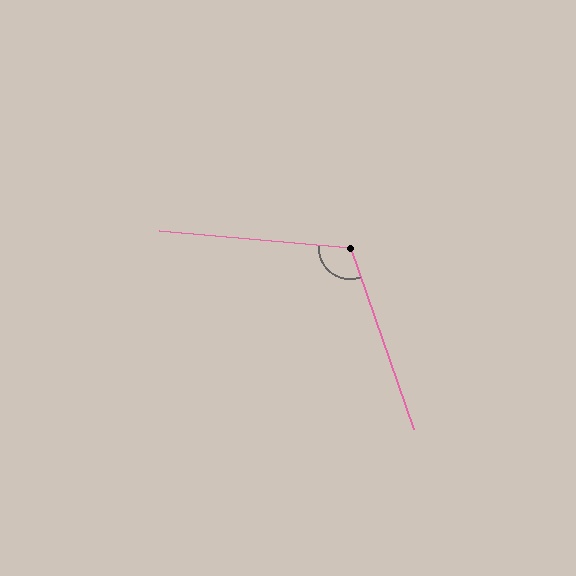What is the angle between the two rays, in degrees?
Approximately 114 degrees.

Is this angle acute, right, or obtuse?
It is obtuse.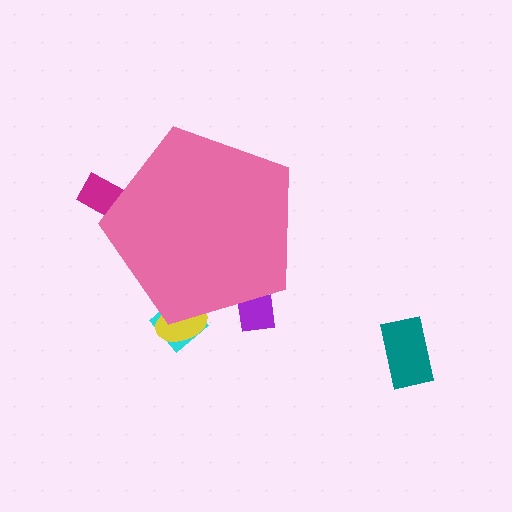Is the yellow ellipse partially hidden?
Yes, the yellow ellipse is partially hidden behind the pink pentagon.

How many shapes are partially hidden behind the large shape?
4 shapes are partially hidden.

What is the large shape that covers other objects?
A pink pentagon.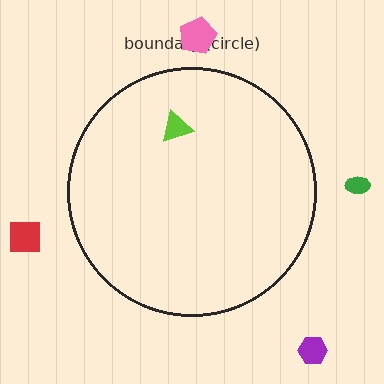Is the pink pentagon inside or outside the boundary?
Outside.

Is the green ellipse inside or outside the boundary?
Outside.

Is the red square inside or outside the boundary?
Outside.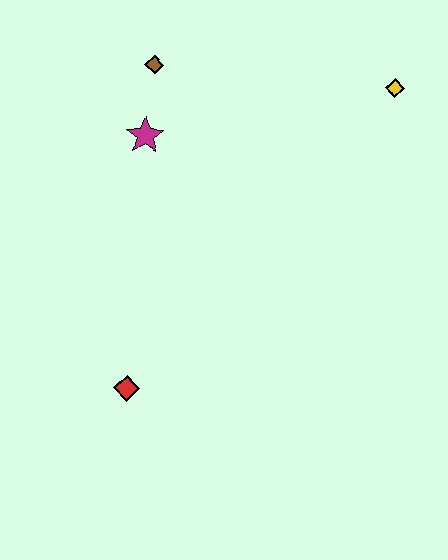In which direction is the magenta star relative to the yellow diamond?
The magenta star is to the left of the yellow diamond.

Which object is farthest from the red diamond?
The yellow diamond is farthest from the red diamond.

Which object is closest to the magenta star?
The brown diamond is closest to the magenta star.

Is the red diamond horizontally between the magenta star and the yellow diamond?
No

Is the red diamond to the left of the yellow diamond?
Yes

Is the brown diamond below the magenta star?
No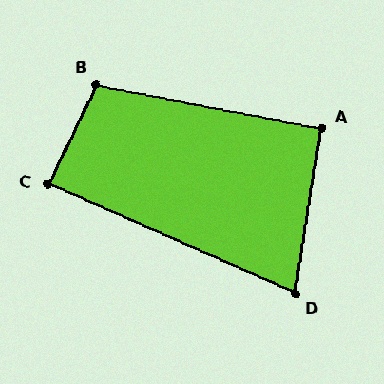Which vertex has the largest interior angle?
B, at approximately 105 degrees.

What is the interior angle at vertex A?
Approximately 92 degrees (approximately right).